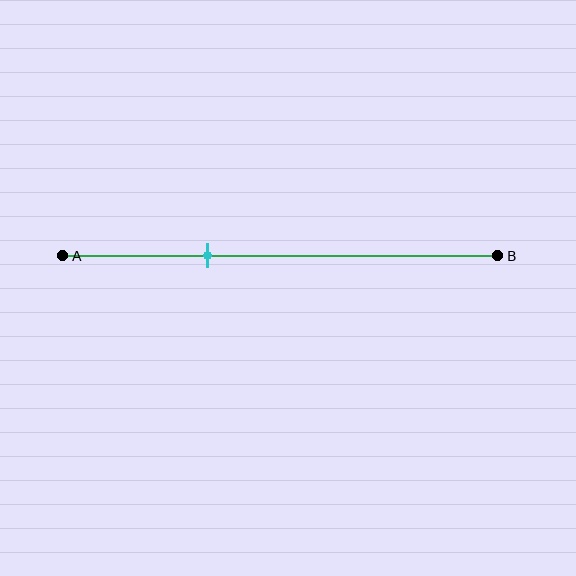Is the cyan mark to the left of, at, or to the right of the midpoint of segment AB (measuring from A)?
The cyan mark is to the left of the midpoint of segment AB.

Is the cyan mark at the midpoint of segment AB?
No, the mark is at about 35% from A, not at the 50% midpoint.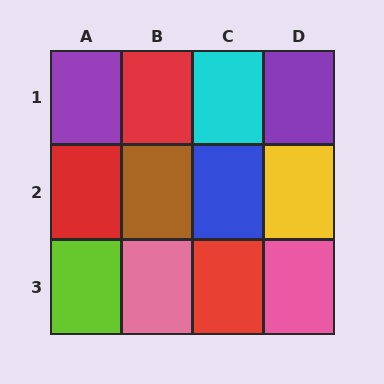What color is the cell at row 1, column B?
Red.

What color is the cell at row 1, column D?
Purple.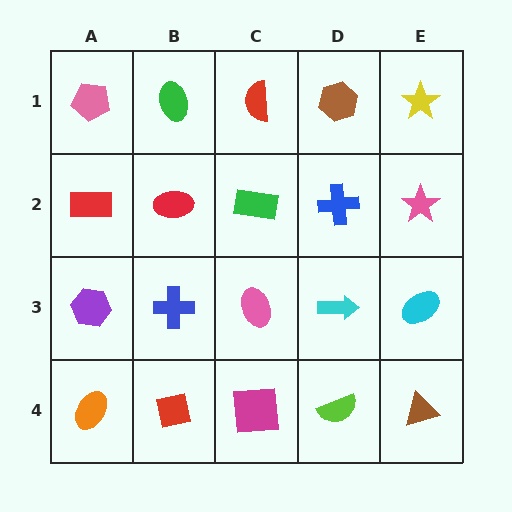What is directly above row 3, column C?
A green rectangle.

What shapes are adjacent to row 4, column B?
A blue cross (row 3, column B), an orange ellipse (row 4, column A), a magenta square (row 4, column C).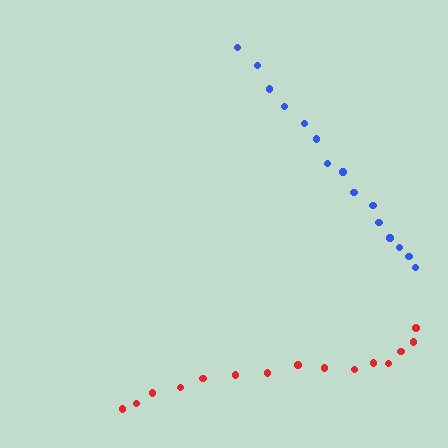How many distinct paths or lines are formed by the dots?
There are 2 distinct paths.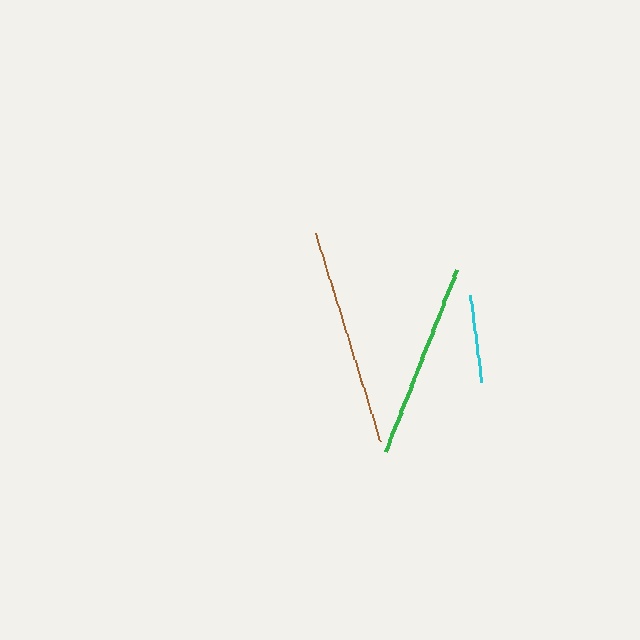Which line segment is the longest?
The brown line is the longest at approximately 218 pixels.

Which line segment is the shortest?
The cyan line is the shortest at approximately 87 pixels.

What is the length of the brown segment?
The brown segment is approximately 218 pixels long.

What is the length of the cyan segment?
The cyan segment is approximately 87 pixels long.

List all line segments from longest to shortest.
From longest to shortest: brown, green, cyan.